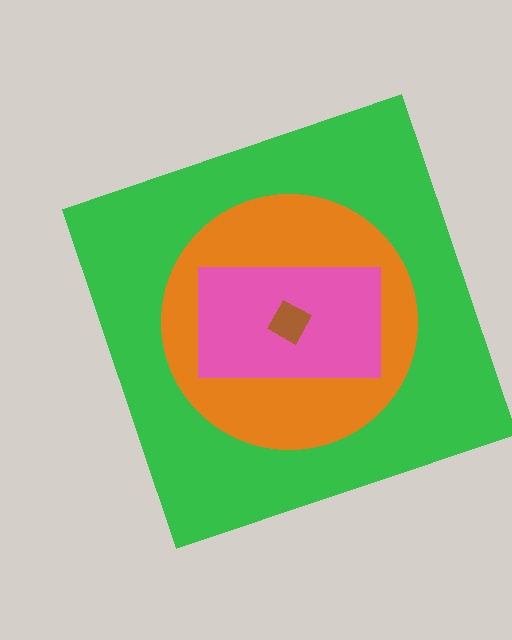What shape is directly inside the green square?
The orange circle.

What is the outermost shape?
The green square.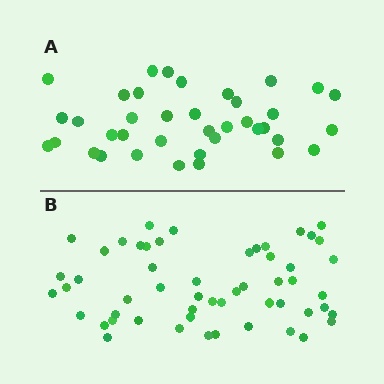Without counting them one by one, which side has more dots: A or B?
Region B (the bottom region) has more dots.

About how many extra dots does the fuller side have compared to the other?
Region B has approximately 15 more dots than region A.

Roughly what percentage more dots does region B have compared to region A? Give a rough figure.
About 40% more.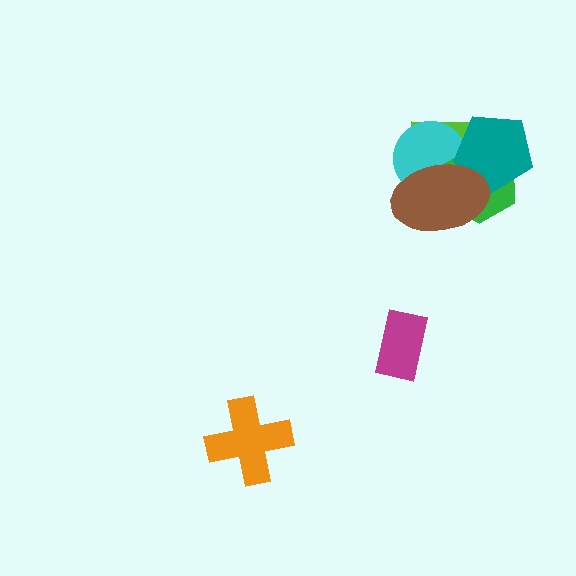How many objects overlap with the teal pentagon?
4 objects overlap with the teal pentagon.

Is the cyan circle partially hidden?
Yes, it is partially covered by another shape.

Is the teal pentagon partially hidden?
Yes, it is partially covered by another shape.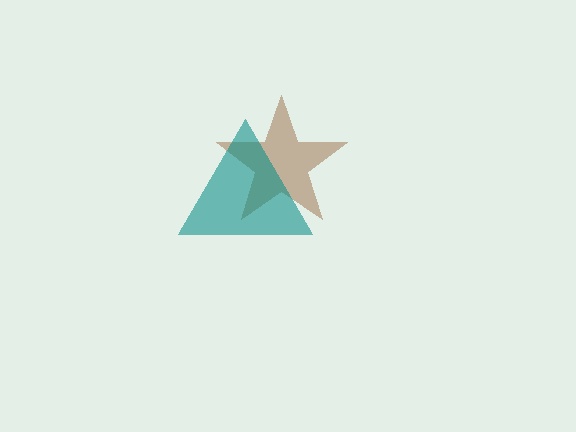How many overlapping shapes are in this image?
There are 2 overlapping shapes in the image.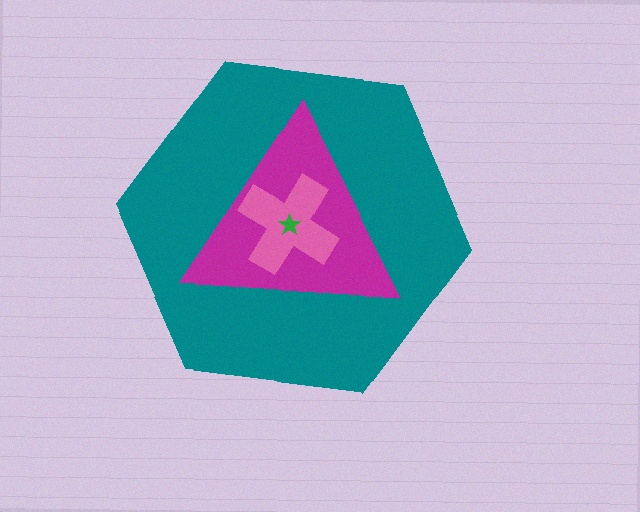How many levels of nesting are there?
4.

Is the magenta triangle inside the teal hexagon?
Yes.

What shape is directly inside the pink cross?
The green star.